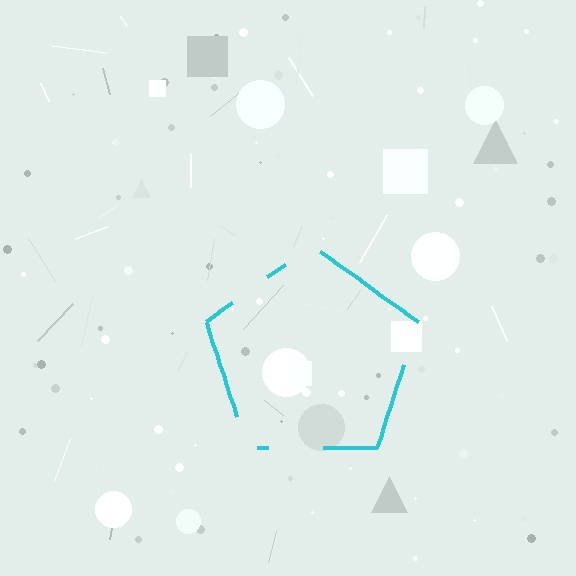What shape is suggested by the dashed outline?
The dashed outline suggests a pentagon.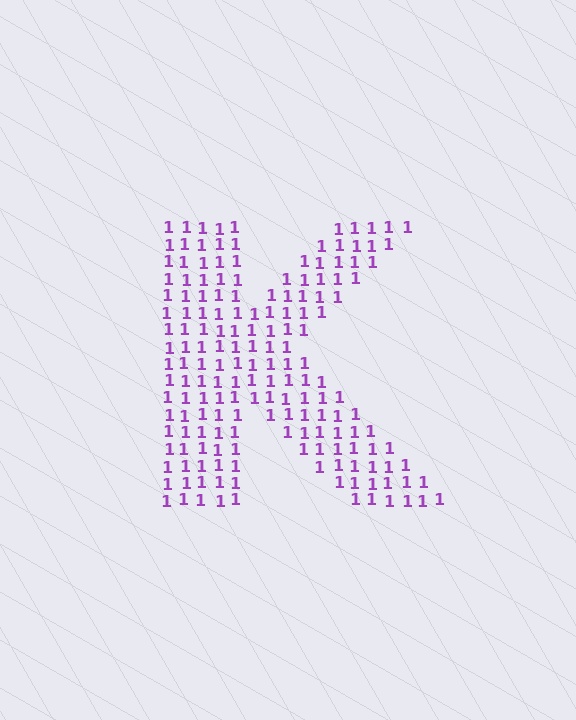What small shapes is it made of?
It is made of small digit 1's.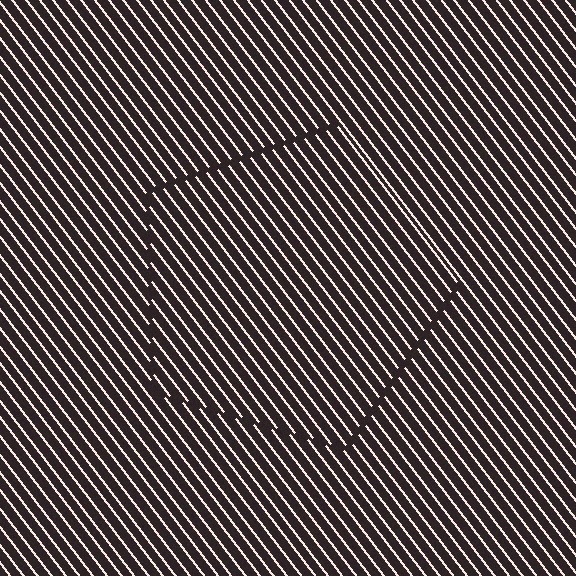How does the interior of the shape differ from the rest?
The interior of the shape contains the same grating, shifted by half a period — the contour is defined by the phase discontinuity where line-ends from the inner and outer gratings abut.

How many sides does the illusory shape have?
5 sides — the line-ends trace a pentagon.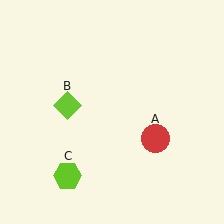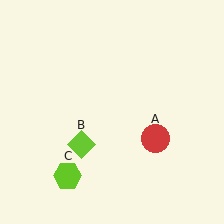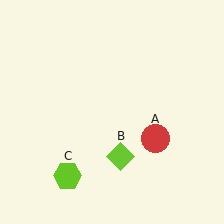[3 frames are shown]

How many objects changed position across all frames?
1 object changed position: lime diamond (object B).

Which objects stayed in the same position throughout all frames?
Red circle (object A) and lime hexagon (object C) remained stationary.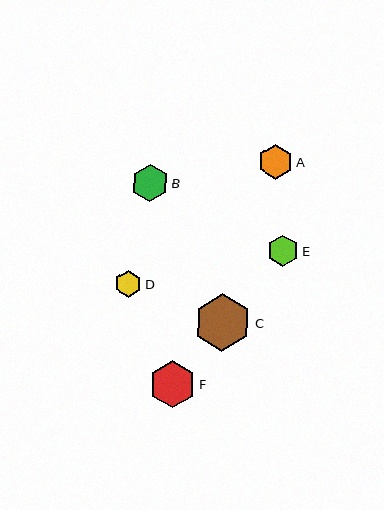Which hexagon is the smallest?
Hexagon D is the smallest with a size of approximately 27 pixels.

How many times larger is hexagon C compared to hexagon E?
Hexagon C is approximately 1.8 times the size of hexagon E.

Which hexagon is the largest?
Hexagon C is the largest with a size of approximately 57 pixels.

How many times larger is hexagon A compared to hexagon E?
Hexagon A is approximately 1.1 times the size of hexagon E.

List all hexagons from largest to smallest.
From largest to smallest: C, F, B, A, E, D.